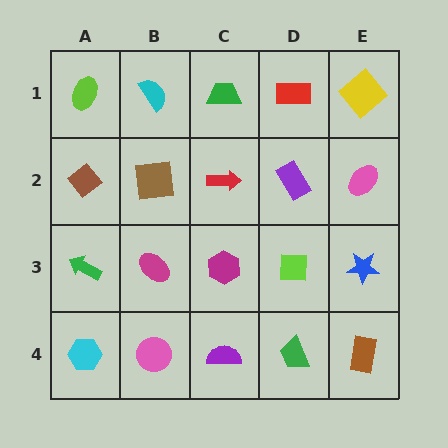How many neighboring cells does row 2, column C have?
4.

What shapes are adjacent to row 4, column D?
A lime square (row 3, column D), a purple semicircle (row 4, column C), a brown rectangle (row 4, column E).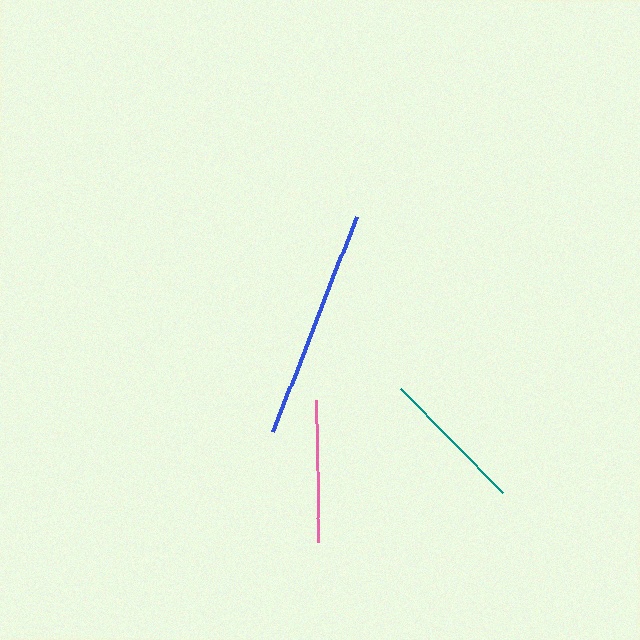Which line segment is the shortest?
The pink line is the shortest at approximately 142 pixels.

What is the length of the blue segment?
The blue segment is approximately 230 pixels long.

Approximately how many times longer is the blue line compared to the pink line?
The blue line is approximately 1.6 times the length of the pink line.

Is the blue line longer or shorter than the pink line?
The blue line is longer than the pink line.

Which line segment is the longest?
The blue line is the longest at approximately 230 pixels.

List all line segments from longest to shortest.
From longest to shortest: blue, teal, pink.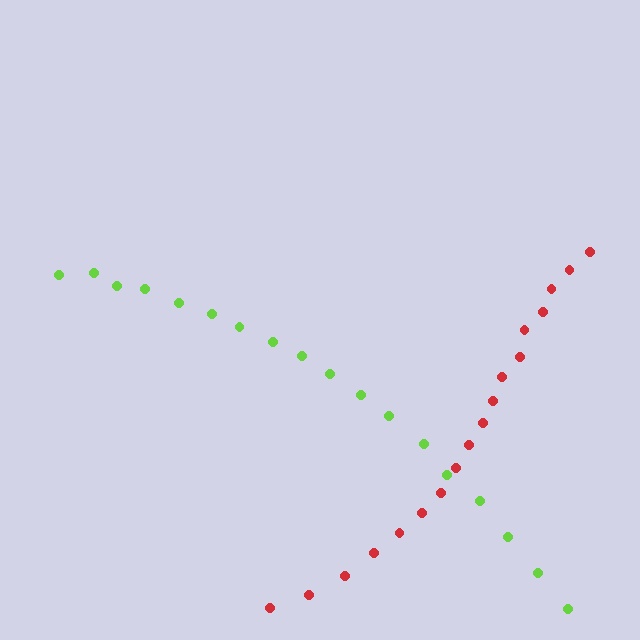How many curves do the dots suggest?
There are 2 distinct paths.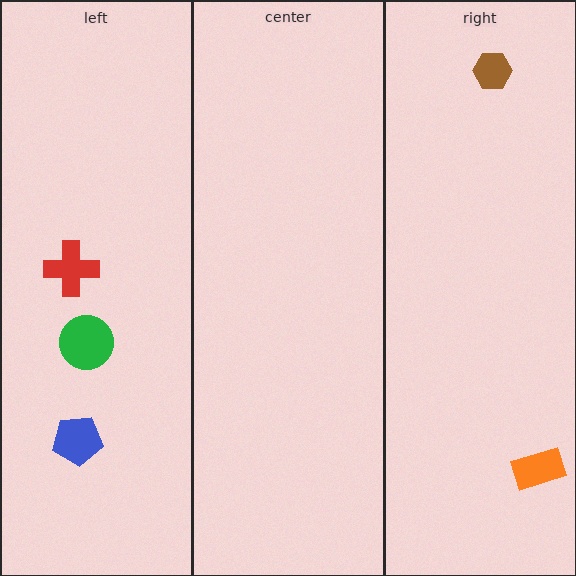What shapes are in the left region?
The blue pentagon, the green circle, the red cross.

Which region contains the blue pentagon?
The left region.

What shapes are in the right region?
The orange rectangle, the brown hexagon.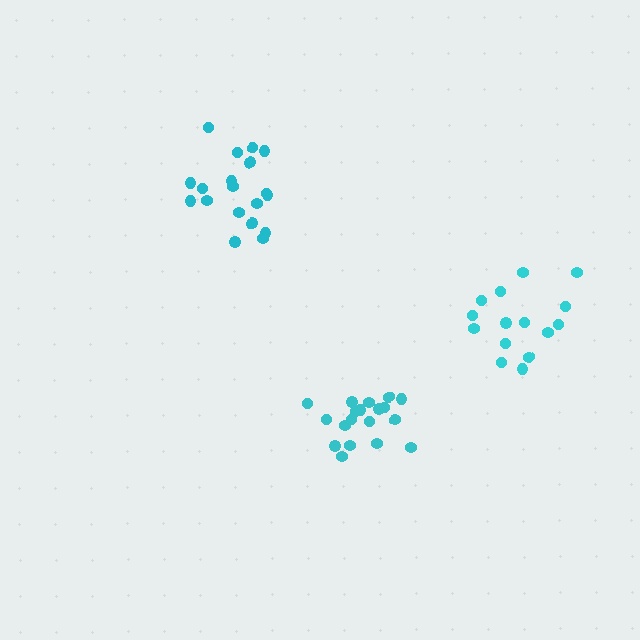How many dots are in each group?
Group 1: 19 dots, Group 2: 15 dots, Group 3: 19 dots (53 total).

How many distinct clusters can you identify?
There are 3 distinct clusters.